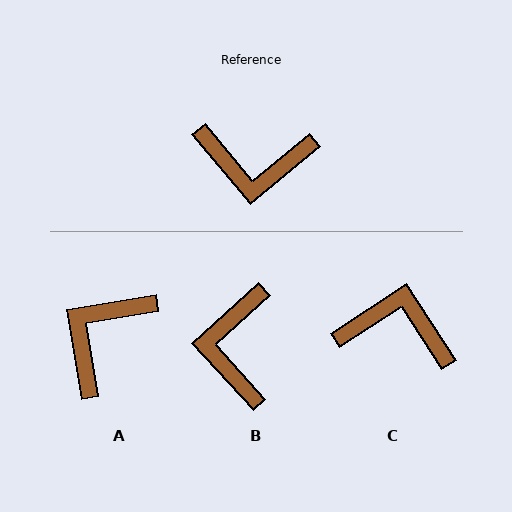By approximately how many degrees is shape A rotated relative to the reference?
Approximately 120 degrees clockwise.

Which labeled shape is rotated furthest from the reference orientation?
C, about 173 degrees away.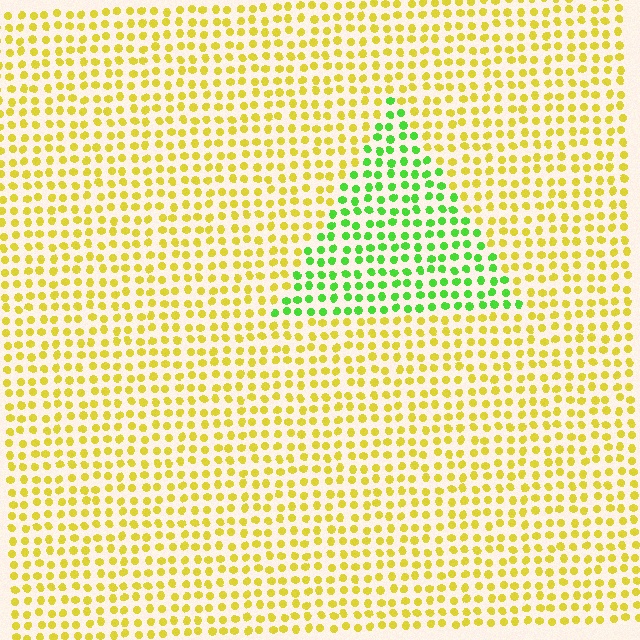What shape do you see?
I see a triangle.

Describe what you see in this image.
The image is filled with small yellow elements in a uniform arrangement. A triangle-shaped region is visible where the elements are tinted to a slightly different hue, forming a subtle color boundary.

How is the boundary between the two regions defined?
The boundary is defined purely by a slight shift in hue (about 57 degrees). Spacing, size, and orientation are identical on both sides.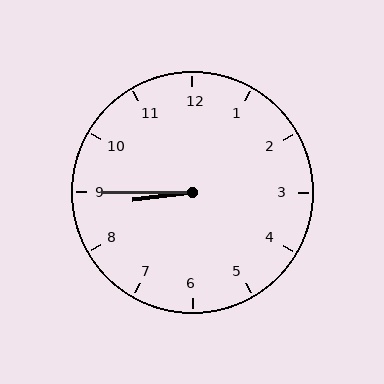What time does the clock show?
8:45.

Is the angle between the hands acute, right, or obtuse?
It is acute.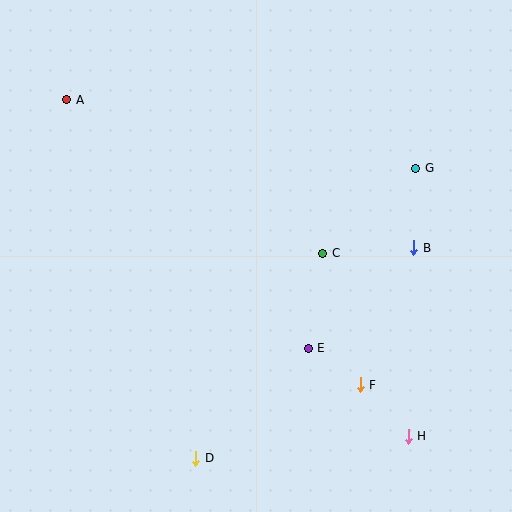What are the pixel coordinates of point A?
Point A is at (67, 100).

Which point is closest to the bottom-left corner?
Point D is closest to the bottom-left corner.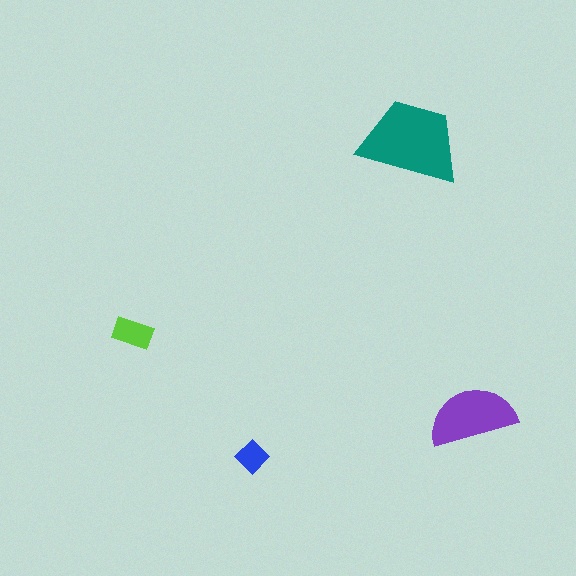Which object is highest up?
The teal trapezoid is topmost.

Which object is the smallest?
The blue diamond.